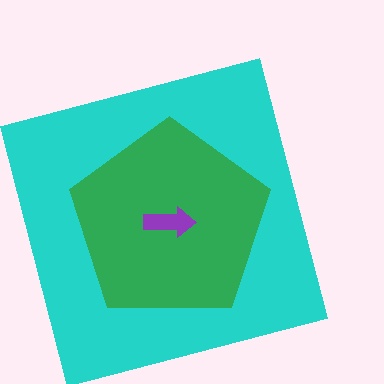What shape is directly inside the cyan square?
The green pentagon.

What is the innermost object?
The purple arrow.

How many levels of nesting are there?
3.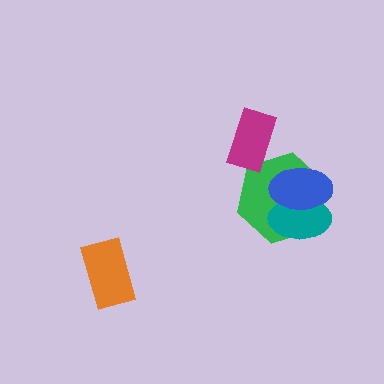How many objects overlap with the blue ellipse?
2 objects overlap with the blue ellipse.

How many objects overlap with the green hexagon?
3 objects overlap with the green hexagon.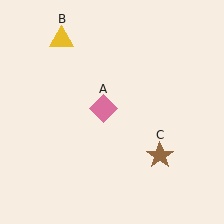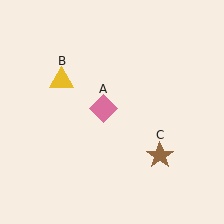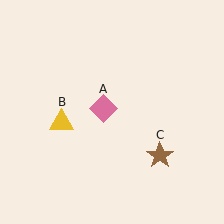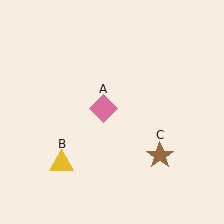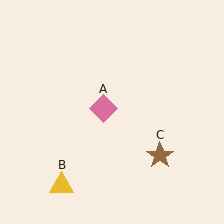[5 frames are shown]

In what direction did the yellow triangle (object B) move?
The yellow triangle (object B) moved down.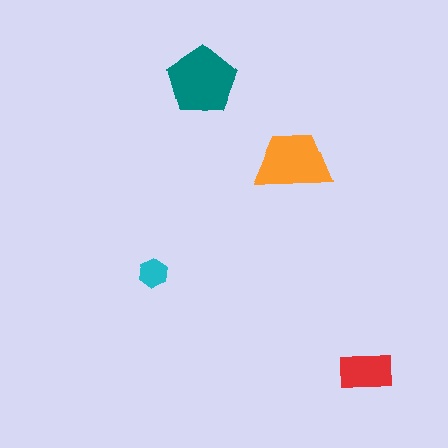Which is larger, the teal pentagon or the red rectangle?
The teal pentagon.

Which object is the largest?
The teal pentagon.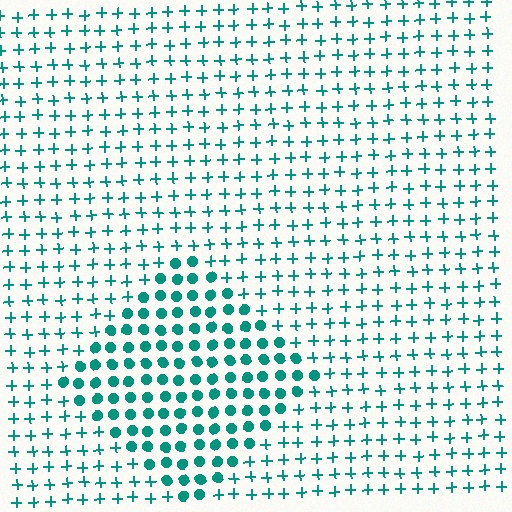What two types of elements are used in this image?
The image uses circles inside the diamond region and plus signs outside it.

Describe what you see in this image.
The image is filled with small teal elements arranged in a uniform grid. A diamond-shaped region contains circles, while the surrounding area contains plus signs. The boundary is defined purely by the change in element shape.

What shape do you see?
I see a diamond.